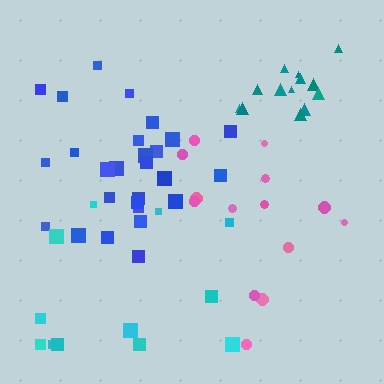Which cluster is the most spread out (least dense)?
Cyan.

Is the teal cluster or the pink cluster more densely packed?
Teal.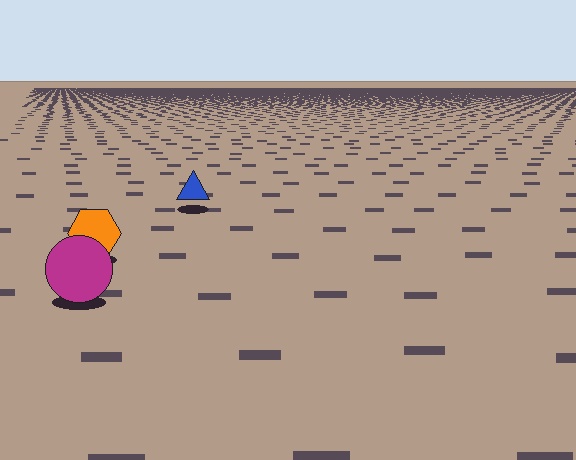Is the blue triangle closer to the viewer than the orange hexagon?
No. The orange hexagon is closer — you can tell from the texture gradient: the ground texture is coarser near it.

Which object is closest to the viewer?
The magenta circle is closest. The texture marks near it are larger and more spread out.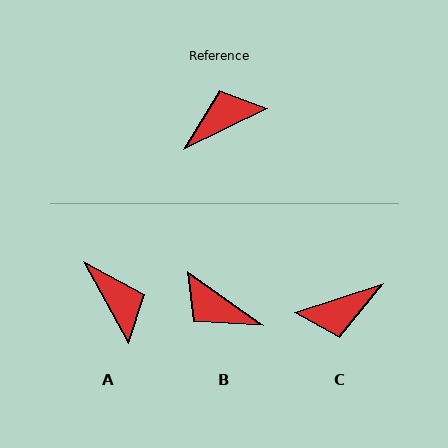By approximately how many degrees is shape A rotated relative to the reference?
Approximately 87 degrees clockwise.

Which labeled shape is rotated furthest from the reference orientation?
C, about 172 degrees away.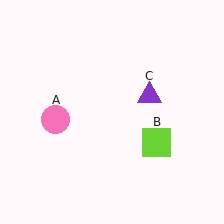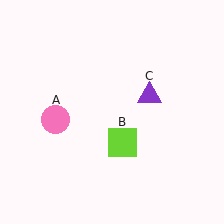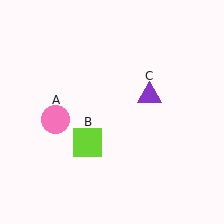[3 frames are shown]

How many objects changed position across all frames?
1 object changed position: lime square (object B).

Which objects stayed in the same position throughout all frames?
Pink circle (object A) and purple triangle (object C) remained stationary.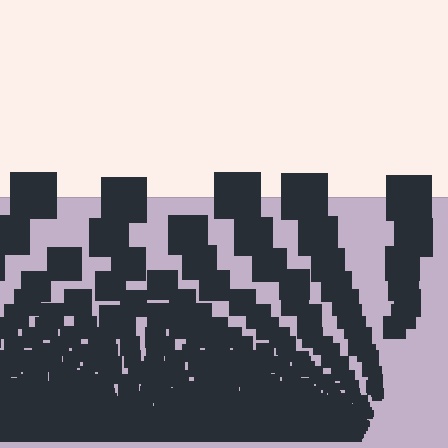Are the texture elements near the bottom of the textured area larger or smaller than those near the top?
Smaller. The gradient is inverted — elements near the bottom are smaller and denser.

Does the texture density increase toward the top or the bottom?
Density increases toward the bottom.